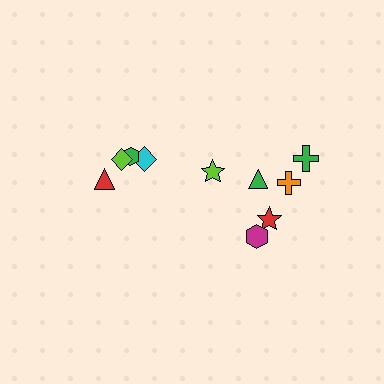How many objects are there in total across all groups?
There are 10 objects.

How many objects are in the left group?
There are 4 objects.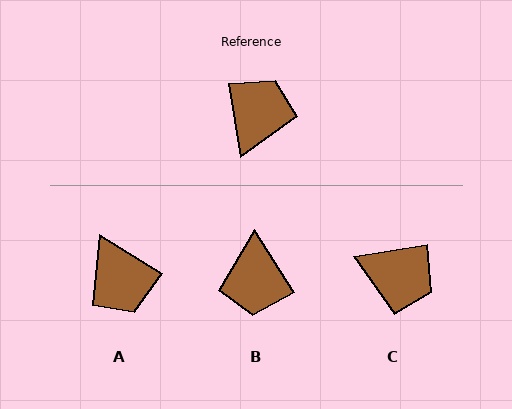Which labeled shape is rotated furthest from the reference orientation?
B, about 156 degrees away.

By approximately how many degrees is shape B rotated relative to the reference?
Approximately 156 degrees clockwise.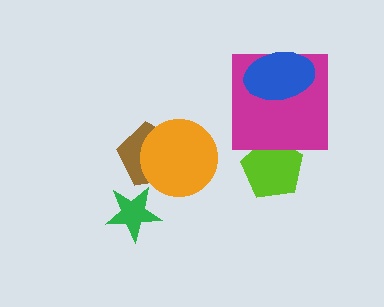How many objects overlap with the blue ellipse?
1 object overlaps with the blue ellipse.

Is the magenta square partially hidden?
Yes, it is partially covered by another shape.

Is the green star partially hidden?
No, no other shape covers it.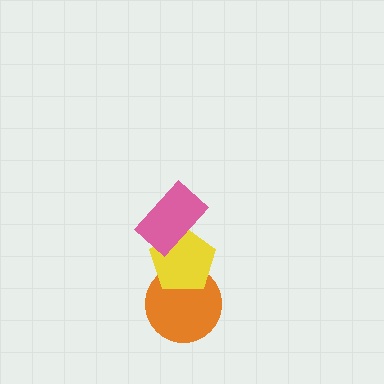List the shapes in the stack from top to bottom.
From top to bottom: the pink rectangle, the yellow pentagon, the orange circle.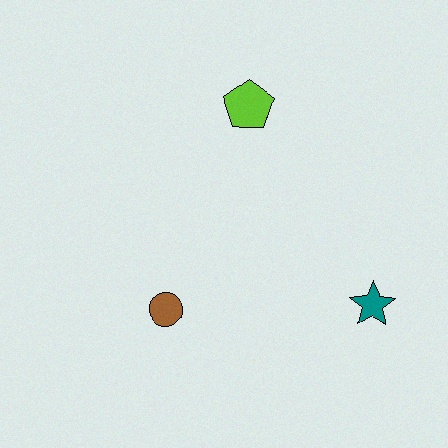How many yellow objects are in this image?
There are no yellow objects.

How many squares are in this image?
There are no squares.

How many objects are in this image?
There are 3 objects.